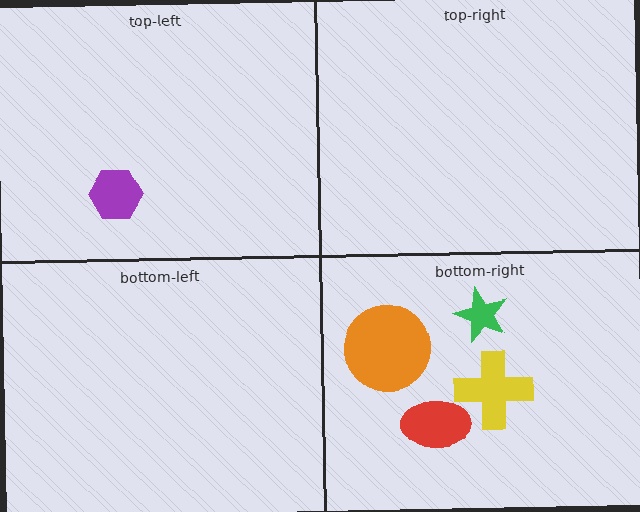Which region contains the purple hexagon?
The top-left region.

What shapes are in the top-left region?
The purple hexagon.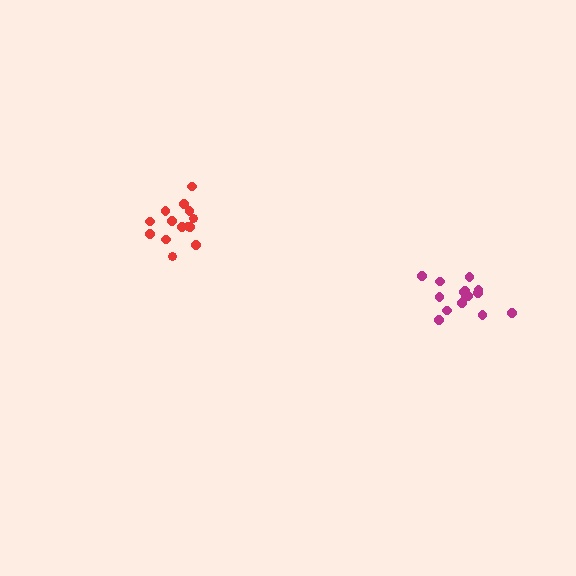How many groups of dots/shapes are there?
There are 2 groups.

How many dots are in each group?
Group 1: 15 dots, Group 2: 14 dots (29 total).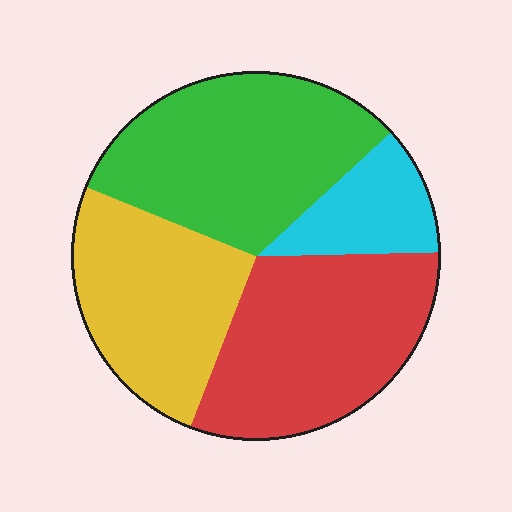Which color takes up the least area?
Cyan, at roughly 10%.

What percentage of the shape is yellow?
Yellow covers around 25% of the shape.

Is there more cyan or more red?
Red.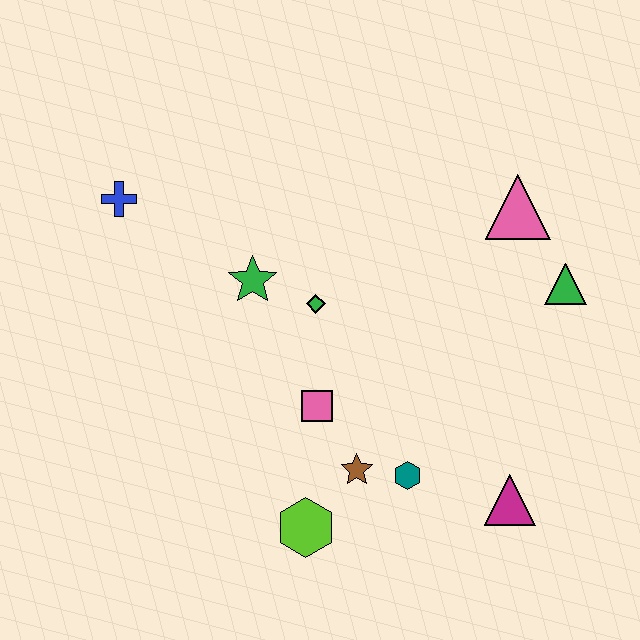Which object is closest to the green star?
The green diamond is closest to the green star.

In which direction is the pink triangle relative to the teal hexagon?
The pink triangle is above the teal hexagon.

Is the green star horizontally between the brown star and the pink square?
No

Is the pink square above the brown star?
Yes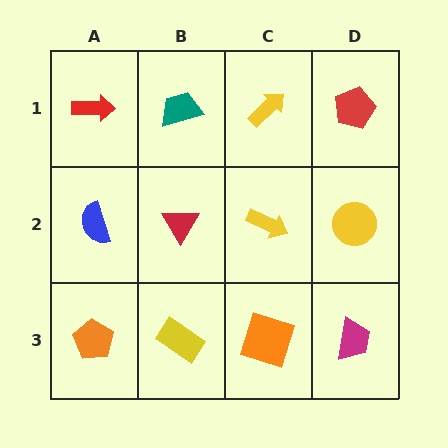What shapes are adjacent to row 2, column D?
A red pentagon (row 1, column D), a magenta trapezoid (row 3, column D), a yellow arrow (row 2, column C).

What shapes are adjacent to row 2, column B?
A teal trapezoid (row 1, column B), a yellow rectangle (row 3, column B), a blue semicircle (row 2, column A), a yellow arrow (row 2, column C).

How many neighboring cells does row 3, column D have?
2.